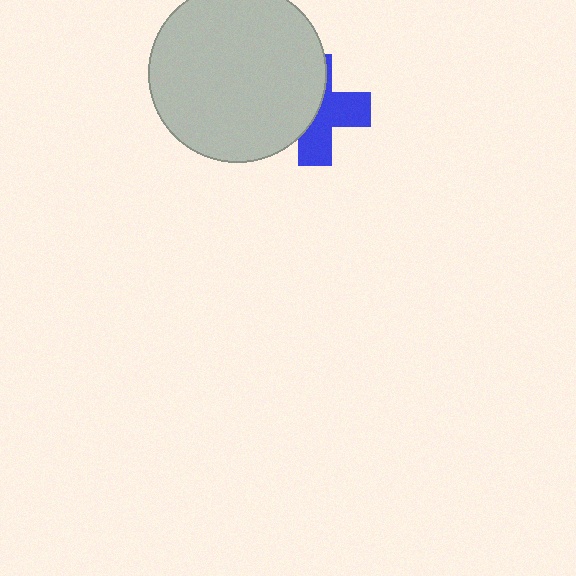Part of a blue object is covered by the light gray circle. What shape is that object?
It is a cross.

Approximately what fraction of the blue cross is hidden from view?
Roughly 50% of the blue cross is hidden behind the light gray circle.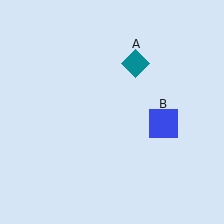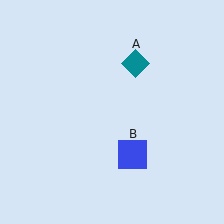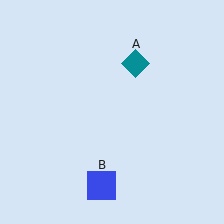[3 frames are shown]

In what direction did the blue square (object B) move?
The blue square (object B) moved down and to the left.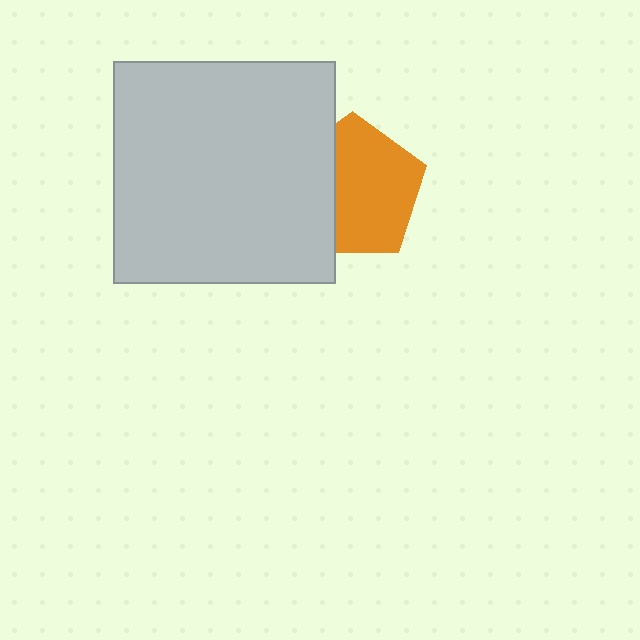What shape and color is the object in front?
The object in front is a light gray square.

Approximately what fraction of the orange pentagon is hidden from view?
Roughly 34% of the orange pentagon is hidden behind the light gray square.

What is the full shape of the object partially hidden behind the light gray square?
The partially hidden object is an orange pentagon.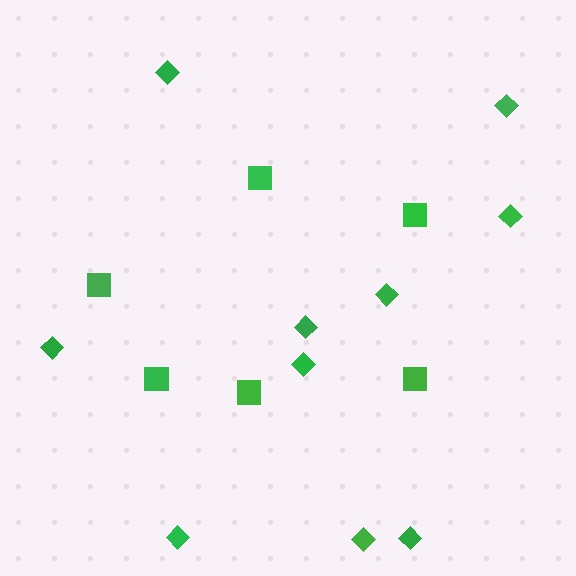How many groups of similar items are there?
There are 2 groups: one group of diamonds (10) and one group of squares (6).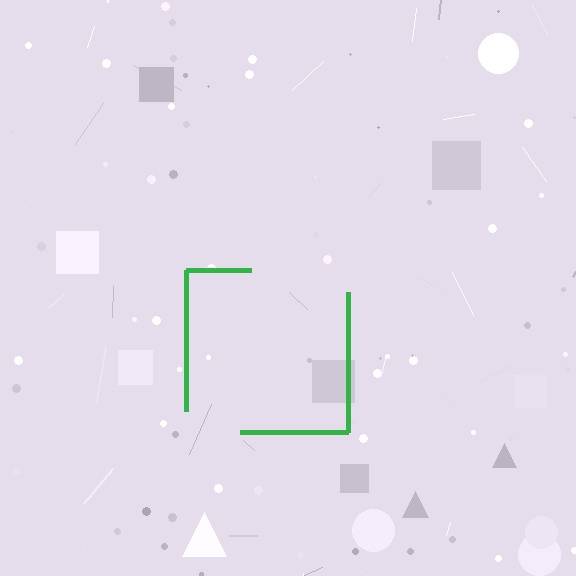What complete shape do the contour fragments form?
The contour fragments form a square.